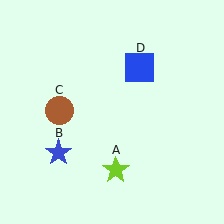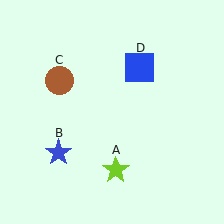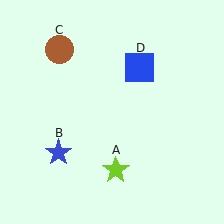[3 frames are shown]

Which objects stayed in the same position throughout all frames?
Lime star (object A) and blue star (object B) and blue square (object D) remained stationary.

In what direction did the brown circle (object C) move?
The brown circle (object C) moved up.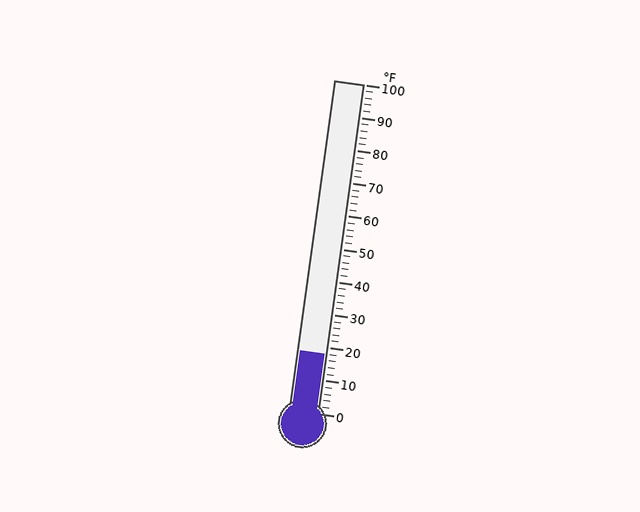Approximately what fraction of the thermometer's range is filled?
The thermometer is filled to approximately 20% of its range.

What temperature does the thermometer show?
The thermometer shows approximately 18°F.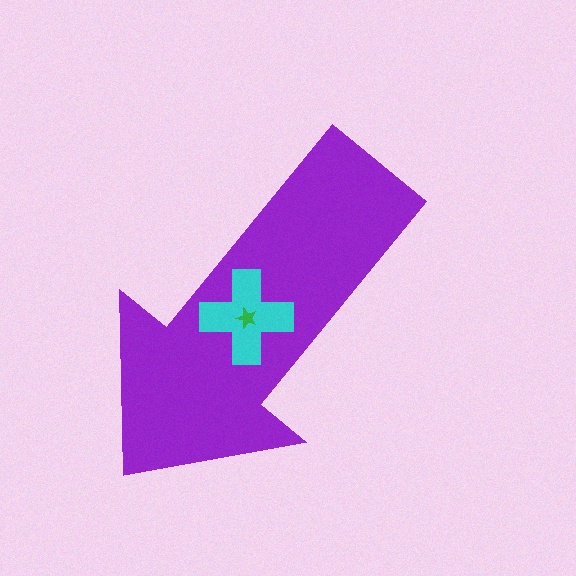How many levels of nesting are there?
3.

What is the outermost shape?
The purple arrow.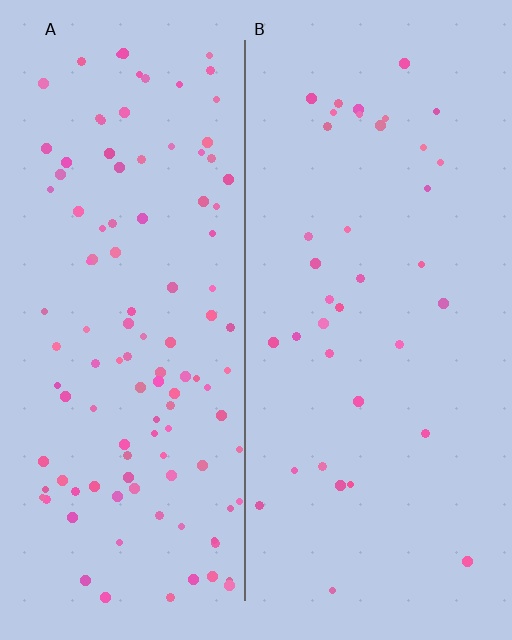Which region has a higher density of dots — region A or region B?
A (the left).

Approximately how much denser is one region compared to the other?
Approximately 3.1× — region A over region B.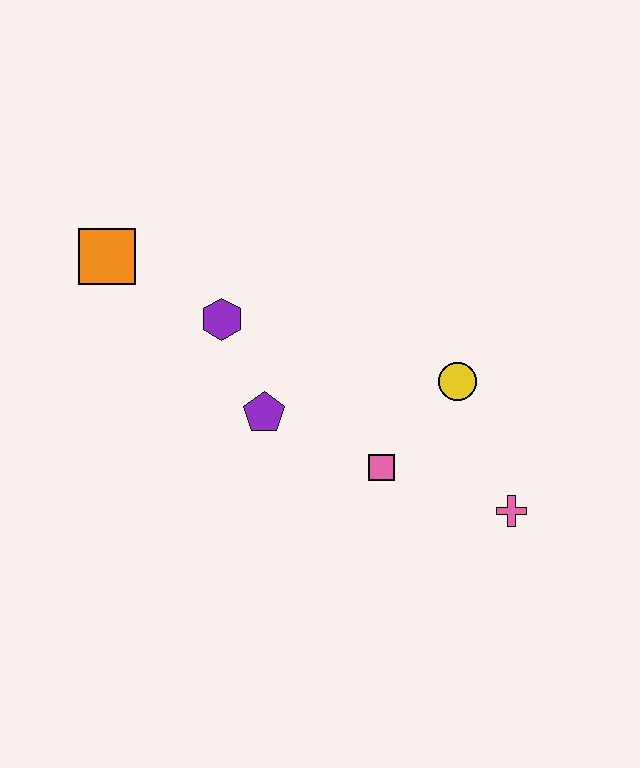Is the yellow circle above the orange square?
No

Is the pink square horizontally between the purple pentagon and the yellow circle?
Yes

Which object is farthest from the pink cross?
The orange square is farthest from the pink cross.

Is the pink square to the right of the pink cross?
No